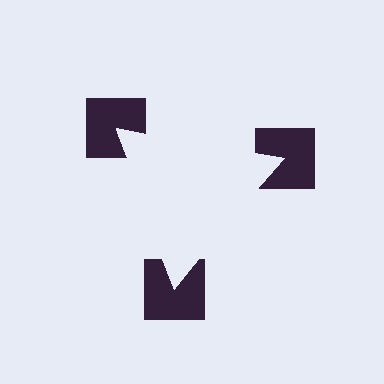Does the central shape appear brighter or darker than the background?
It typically appears slightly brighter than the background, even though no actual brightness change is drawn.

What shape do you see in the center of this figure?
An illusory triangle — its edges are inferred from the aligned wedge cuts in the notched squares, not physically drawn.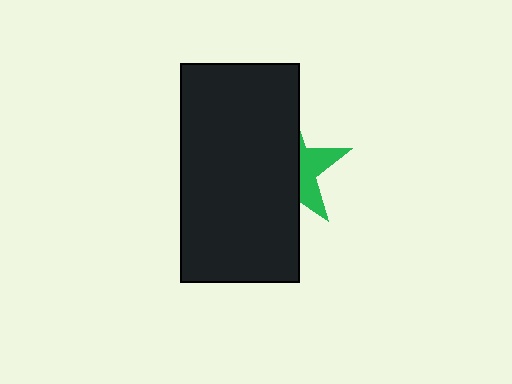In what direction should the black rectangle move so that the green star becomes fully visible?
The black rectangle should move left. That is the shortest direction to clear the overlap and leave the green star fully visible.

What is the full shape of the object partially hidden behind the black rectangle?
The partially hidden object is a green star.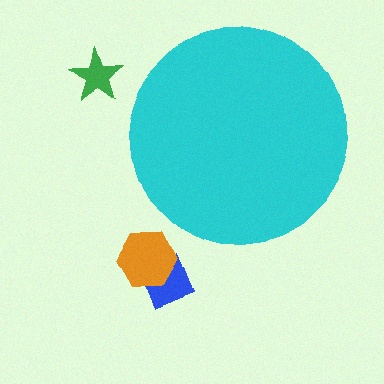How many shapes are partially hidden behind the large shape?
0 shapes are partially hidden.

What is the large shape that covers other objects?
A cyan circle.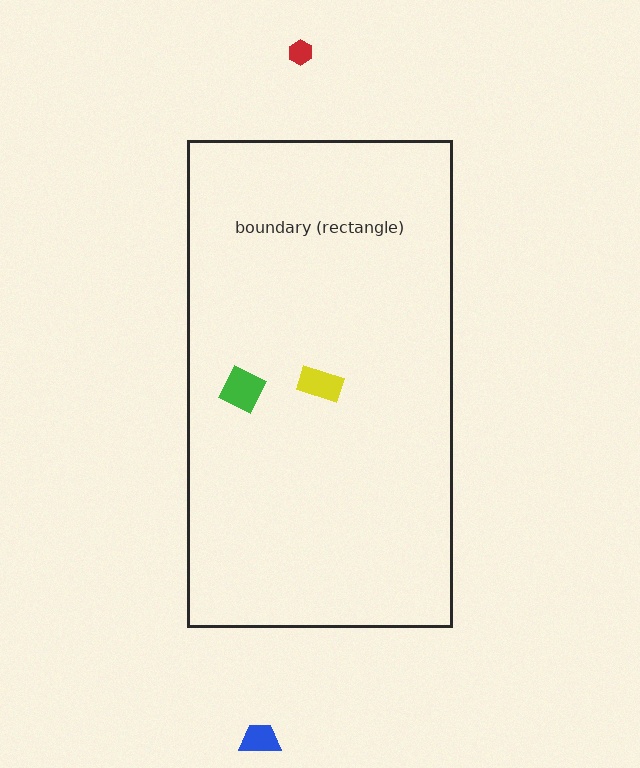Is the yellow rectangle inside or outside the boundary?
Inside.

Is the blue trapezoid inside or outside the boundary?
Outside.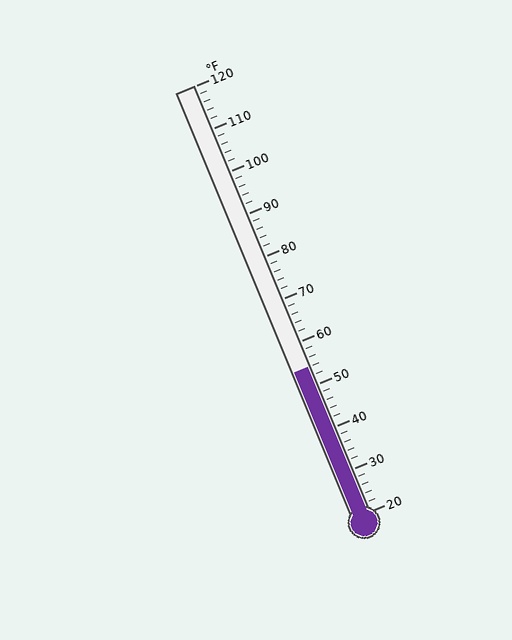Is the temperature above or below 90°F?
The temperature is below 90°F.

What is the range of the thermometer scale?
The thermometer scale ranges from 20°F to 120°F.